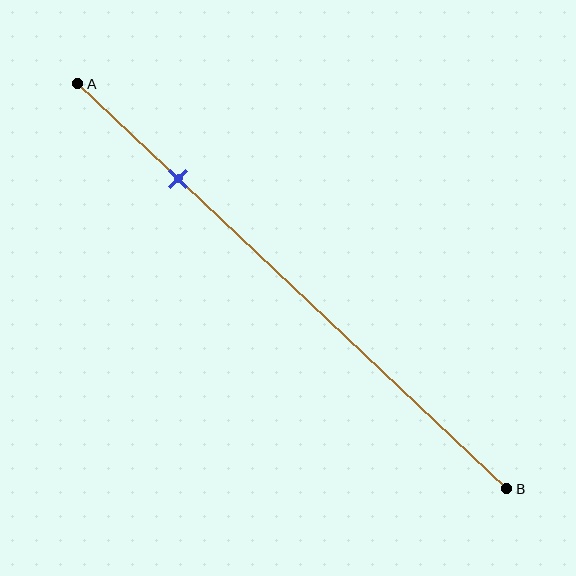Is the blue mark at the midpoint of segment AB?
No, the mark is at about 25% from A, not at the 50% midpoint.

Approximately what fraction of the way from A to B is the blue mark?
The blue mark is approximately 25% of the way from A to B.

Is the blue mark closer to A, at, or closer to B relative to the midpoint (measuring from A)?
The blue mark is closer to point A than the midpoint of segment AB.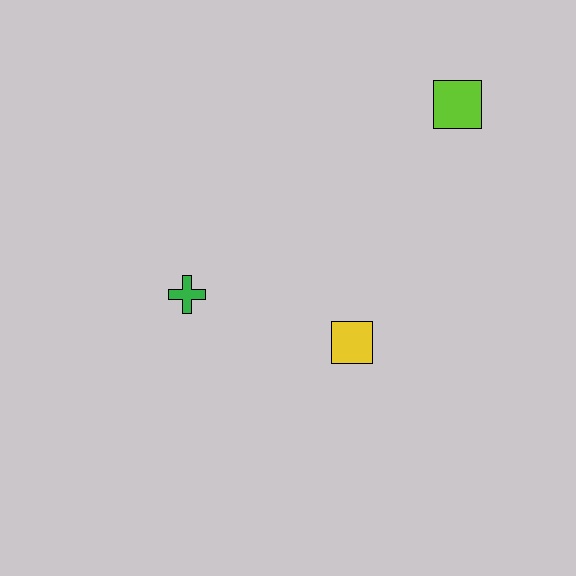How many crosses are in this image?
There is 1 cross.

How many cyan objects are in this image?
There are no cyan objects.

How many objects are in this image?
There are 3 objects.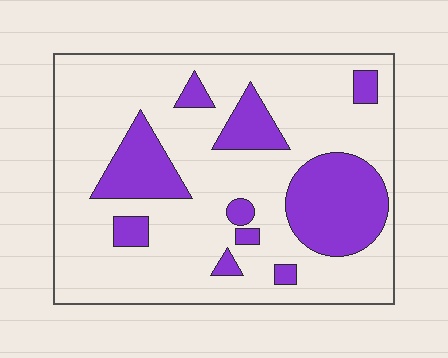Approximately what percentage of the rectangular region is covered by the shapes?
Approximately 25%.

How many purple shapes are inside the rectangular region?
10.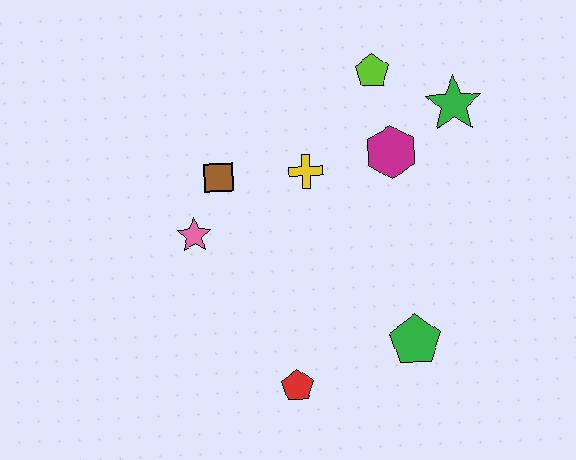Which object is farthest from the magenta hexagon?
The red pentagon is farthest from the magenta hexagon.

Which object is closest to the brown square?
The pink star is closest to the brown square.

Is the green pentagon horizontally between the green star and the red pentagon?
Yes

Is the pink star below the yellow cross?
Yes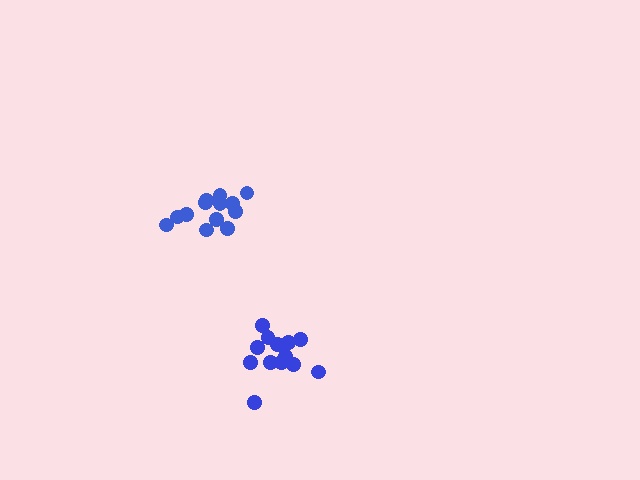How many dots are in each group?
Group 1: 13 dots, Group 2: 13 dots (26 total).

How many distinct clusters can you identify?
There are 2 distinct clusters.